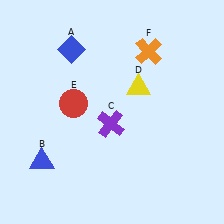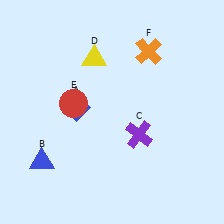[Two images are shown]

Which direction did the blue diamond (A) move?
The blue diamond (A) moved down.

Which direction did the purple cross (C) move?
The purple cross (C) moved right.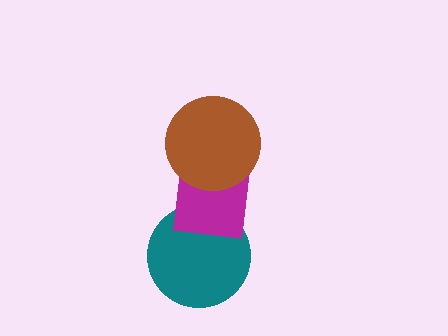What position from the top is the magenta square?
The magenta square is 2nd from the top.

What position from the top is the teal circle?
The teal circle is 3rd from the top.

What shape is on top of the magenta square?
The brown circle is on top of the magenta square.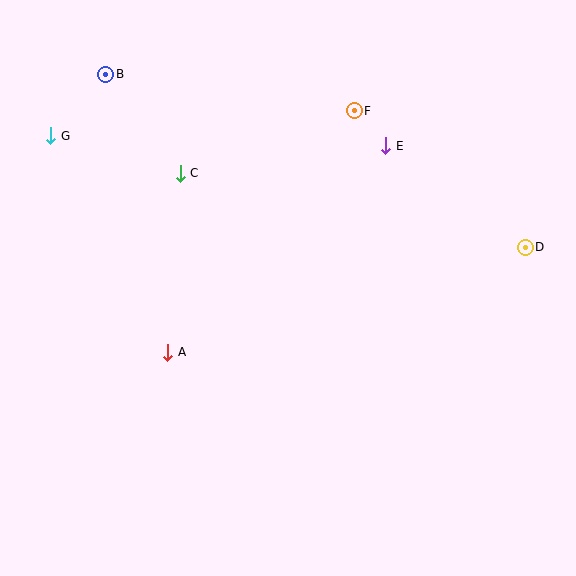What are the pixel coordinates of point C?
Point C is at (180, 173).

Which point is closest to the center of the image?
Point A at (168, 352) is closest to the center.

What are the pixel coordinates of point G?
Point G is at (51, 136).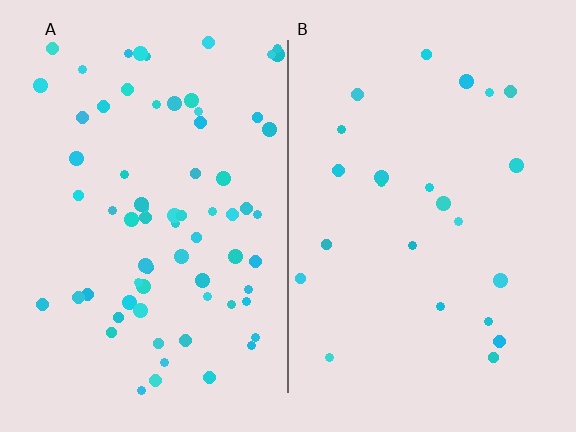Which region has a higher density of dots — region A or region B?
A (the left).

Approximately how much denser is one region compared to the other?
Approximately 3.0× — region A over region B.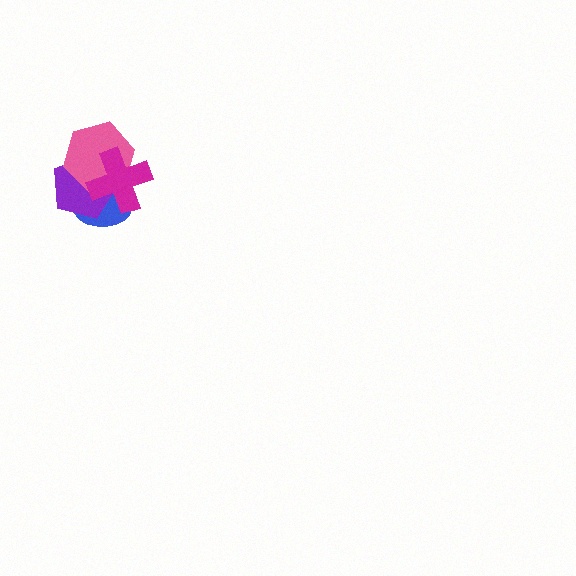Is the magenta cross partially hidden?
No, no other shape covers it.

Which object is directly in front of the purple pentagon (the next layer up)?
The pink hexagon is directly in front of the purple pentagon.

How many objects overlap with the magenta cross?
3 objects overlap with the magenta cross.